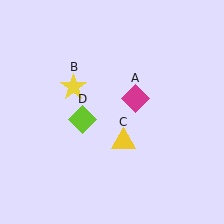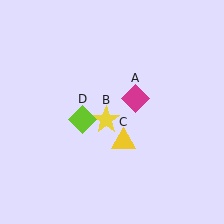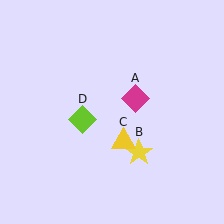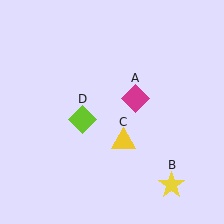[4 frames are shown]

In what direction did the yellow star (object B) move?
The yellow star (object B) moved down and to the right.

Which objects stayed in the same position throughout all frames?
Magenta diamond (object A) and yellow triangle (object C) and lime diamond (object D) remained stationary.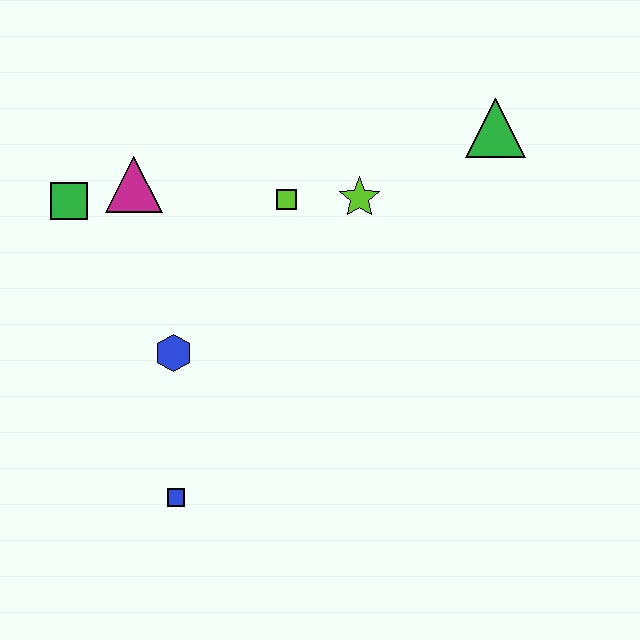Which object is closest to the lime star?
The lime square is closest to the lime star.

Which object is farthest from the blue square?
The green triangle is farthest from the blue square.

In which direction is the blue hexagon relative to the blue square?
The blue hexagon is above the blue square.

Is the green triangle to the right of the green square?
Yes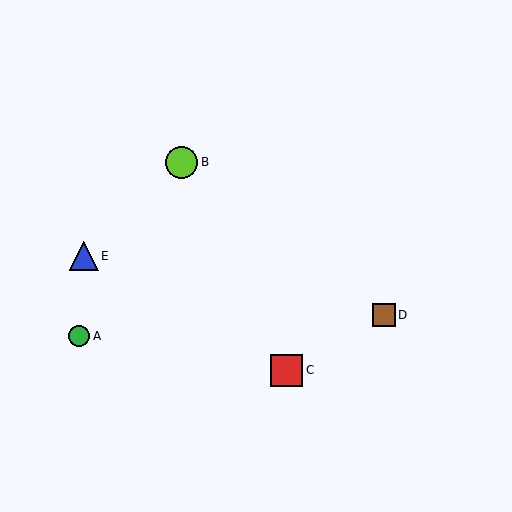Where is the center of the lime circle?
The center of the lime circle is at (182, 162).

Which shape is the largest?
The lime circle (labeled B) is the largest.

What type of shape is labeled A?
Shape A is a green circle.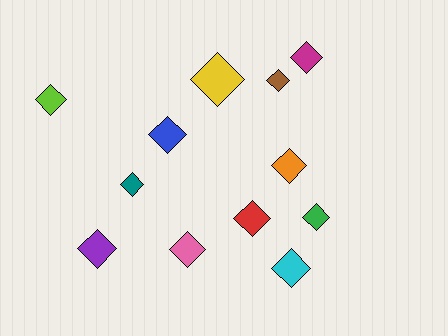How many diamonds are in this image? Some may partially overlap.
There are 12 diamonds.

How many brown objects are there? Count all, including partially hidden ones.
There is 1 brown object.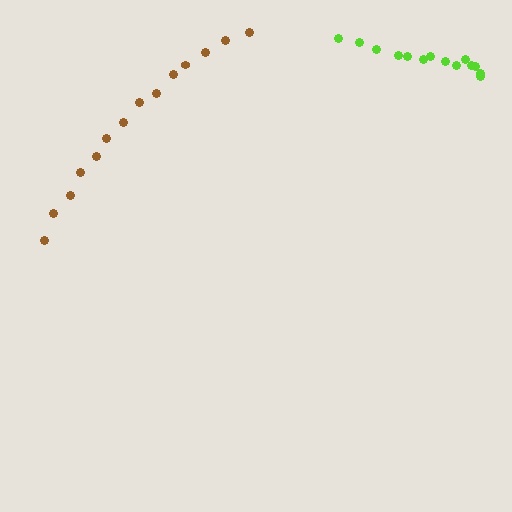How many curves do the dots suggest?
There are 2 distinct paths.